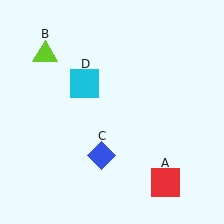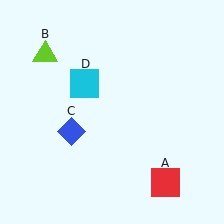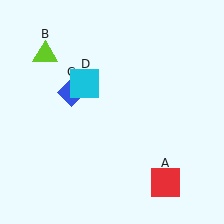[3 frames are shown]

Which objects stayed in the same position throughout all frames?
Red square (object A) and lime triangle (object B) and cyan square (object D) remained stationary.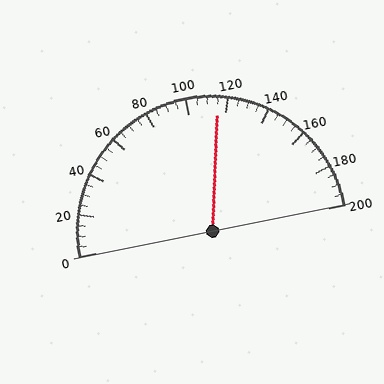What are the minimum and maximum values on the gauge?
The gauge ranges from 0 to 200.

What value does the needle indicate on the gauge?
The needle indicates approximately 115.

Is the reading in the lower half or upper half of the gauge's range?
The reading is in the upper half of the range (0 to 200).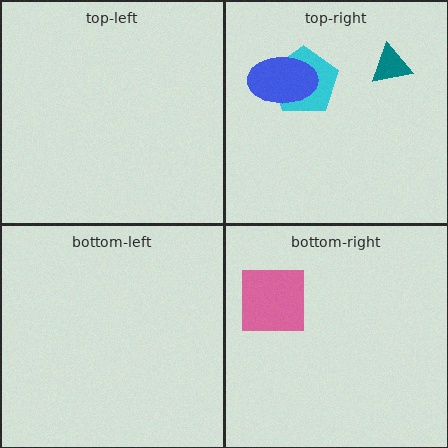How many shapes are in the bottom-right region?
1.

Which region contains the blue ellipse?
The top-right region.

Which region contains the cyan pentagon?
The top-right region.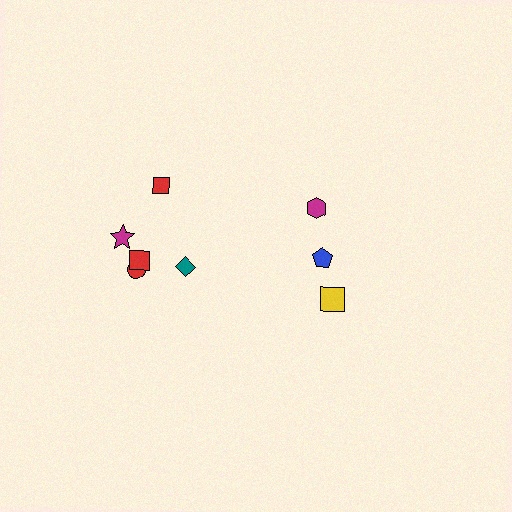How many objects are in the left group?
There are 5 objects.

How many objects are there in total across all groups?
There are 8 objects.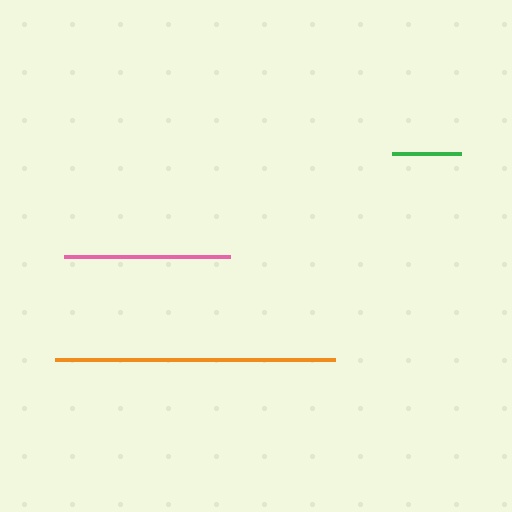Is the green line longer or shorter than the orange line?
The orange line is longer than the green line.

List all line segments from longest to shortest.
From longest to shortest: orange, pink, green.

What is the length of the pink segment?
The pink segment is approximately 167 pixels long.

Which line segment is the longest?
The orange line is the longest at approximately 279 pixels.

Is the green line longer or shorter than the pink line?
The pink line is longer than the green line.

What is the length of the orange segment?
The orange segment is approximately 279 pixels long.